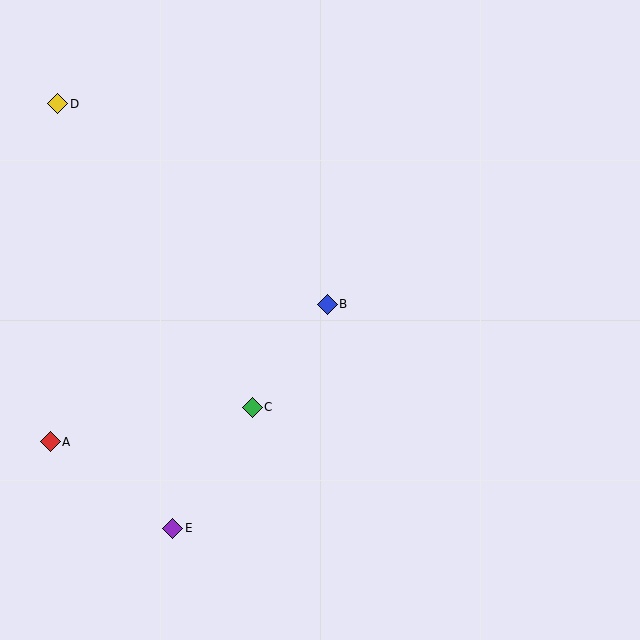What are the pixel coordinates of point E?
Point E is at (173, 528).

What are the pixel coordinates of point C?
Point C is at (252, 407).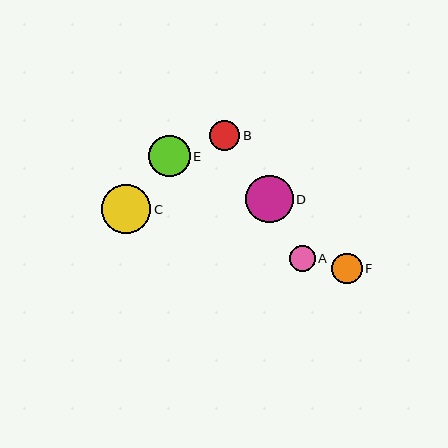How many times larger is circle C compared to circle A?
Circle C is approximately 1.9 times the size of circle A.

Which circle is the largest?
Circle C is the largest with a size of approximately 49 pixels.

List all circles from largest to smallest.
From largest to smallest: C, D, E, F, B, A.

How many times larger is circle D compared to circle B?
Circle D is approximately 1.6 times the size of circle B.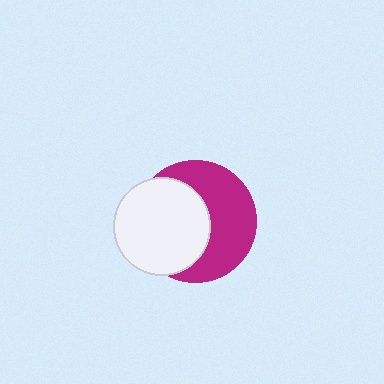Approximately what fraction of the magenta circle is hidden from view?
Roughly 49% of the magenta circle is hidden behind the white circle.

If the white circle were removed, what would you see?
You would see the complete magenta circle.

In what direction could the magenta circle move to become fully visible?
The magenta circle could move right. That would shift it out from behind the white circle entirely.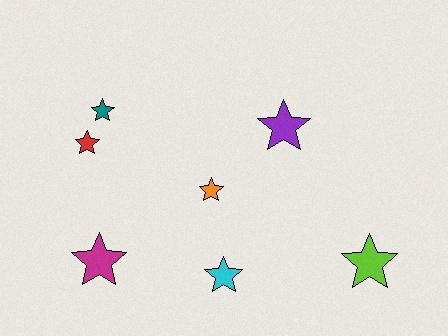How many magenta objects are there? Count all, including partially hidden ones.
There is 1 magenta object.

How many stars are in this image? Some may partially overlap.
There are 7 stars.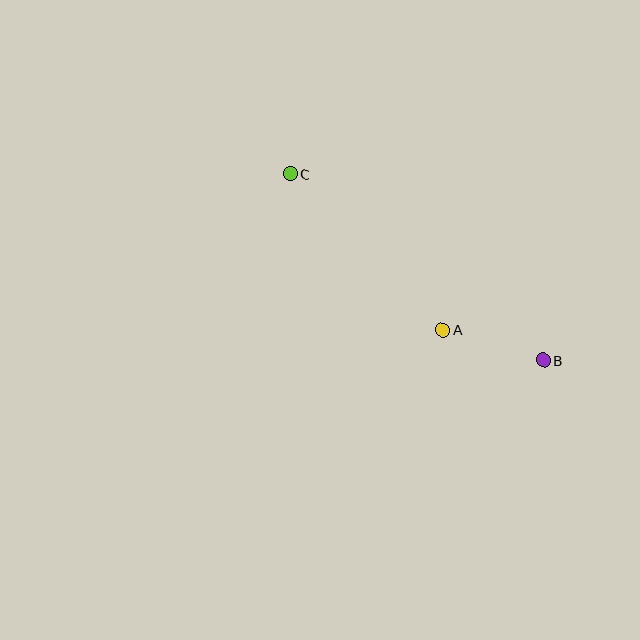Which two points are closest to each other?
Points A and B are closest to each other.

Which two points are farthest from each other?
Points B and C are farthest from each other.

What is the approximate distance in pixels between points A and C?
The distance between A and C is approximately 218 pixels.